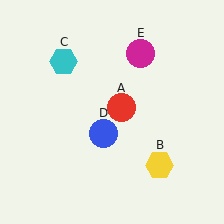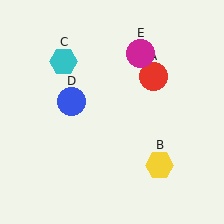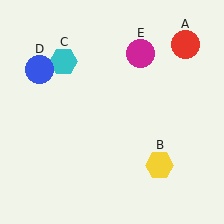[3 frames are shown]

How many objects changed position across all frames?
2 objects changed position: red circle (object A), blue circle (object D).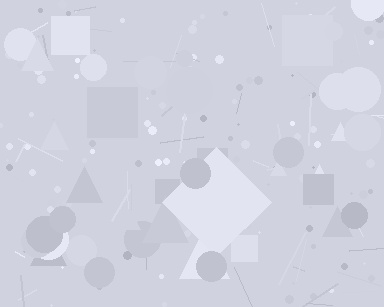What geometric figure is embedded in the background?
A diamond is embedded in the background.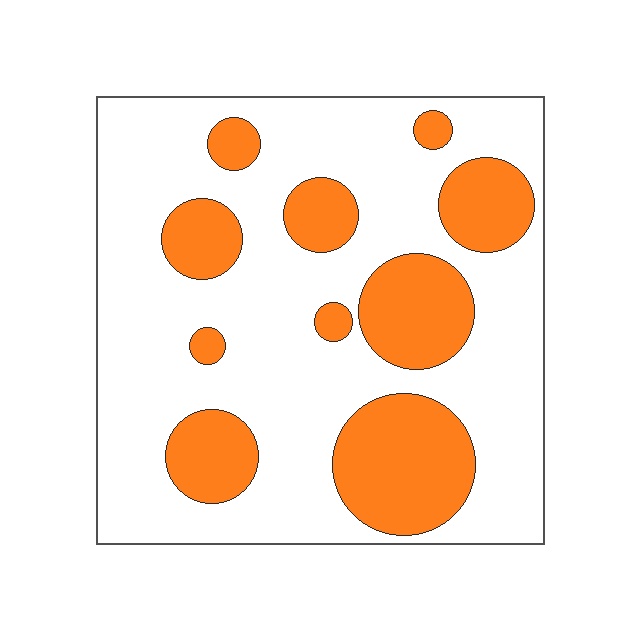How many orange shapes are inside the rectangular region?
10.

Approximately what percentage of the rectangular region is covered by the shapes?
Approximately 30%.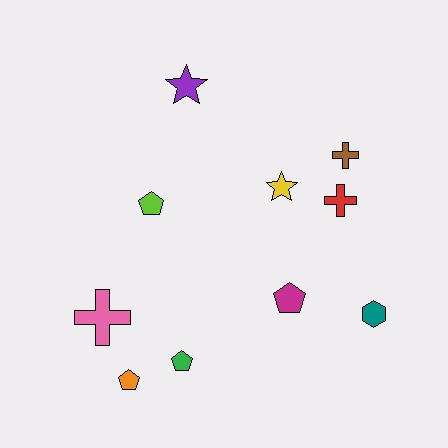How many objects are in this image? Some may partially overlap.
There are 10 objects.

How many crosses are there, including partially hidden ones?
There are 3 crosses.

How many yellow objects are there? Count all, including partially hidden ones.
There is 1 yellow object.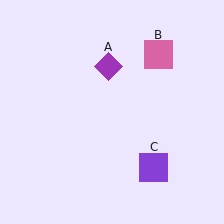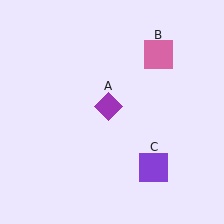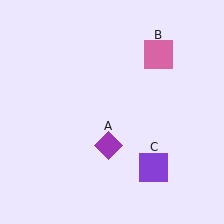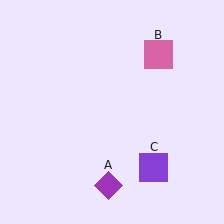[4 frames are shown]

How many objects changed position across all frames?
1 object changed position: purple diamond (object A).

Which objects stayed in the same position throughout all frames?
Pink square (object B) and purple square (object C) remained stationary.